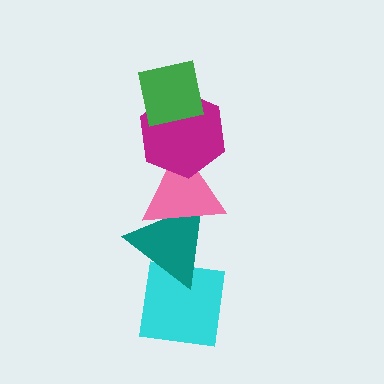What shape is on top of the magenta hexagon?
The green square is on top of the magenta hexagon.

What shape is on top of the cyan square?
The teal triangle is on top of the cyan square.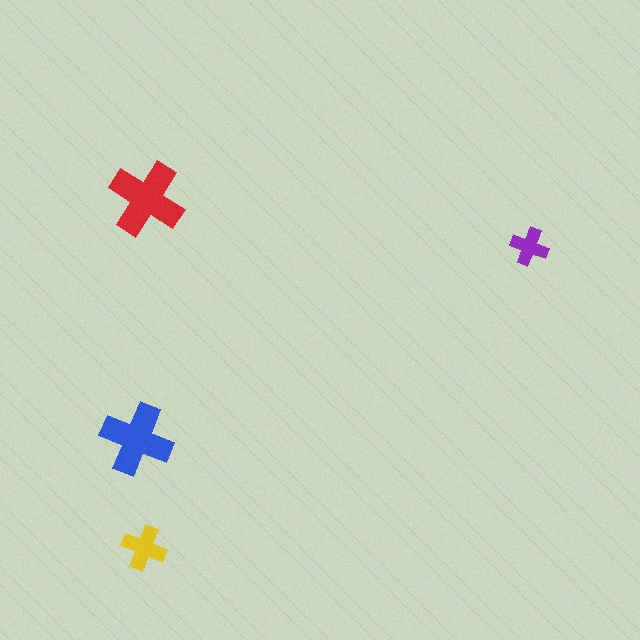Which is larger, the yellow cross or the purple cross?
The yellow one.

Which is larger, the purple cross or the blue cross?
The blue one.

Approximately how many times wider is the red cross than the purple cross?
About 2 times wider.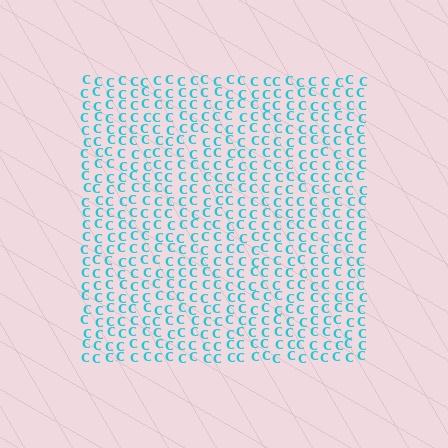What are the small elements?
The small elements are letter C's.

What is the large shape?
The large shape is a square.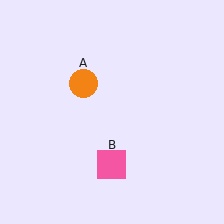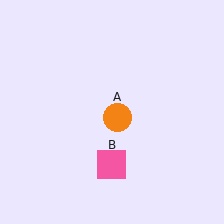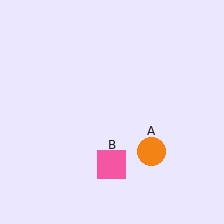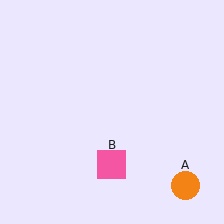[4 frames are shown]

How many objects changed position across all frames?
1 object changed position: orange circle (object A).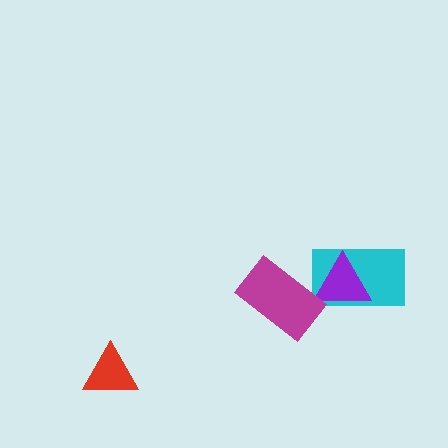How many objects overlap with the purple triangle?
2 objects overlap with the purple triangle.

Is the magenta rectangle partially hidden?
No, no other shape covers it.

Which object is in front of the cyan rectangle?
The purple triangle is in front of the cyan rectangle.